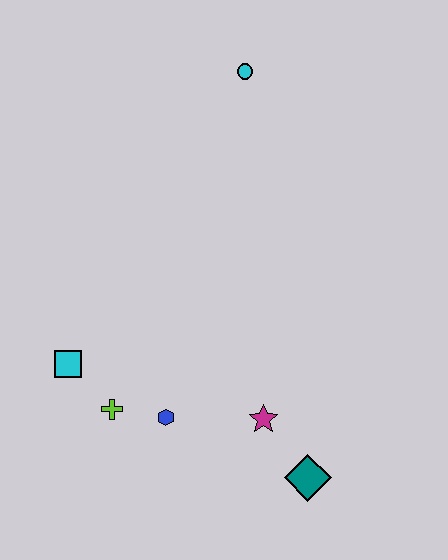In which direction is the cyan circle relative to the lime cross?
The cyan circle is above the lime cross.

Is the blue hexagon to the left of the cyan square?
No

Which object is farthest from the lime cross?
The cyan circle is farthest from the lime cross.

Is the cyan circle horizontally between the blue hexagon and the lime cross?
No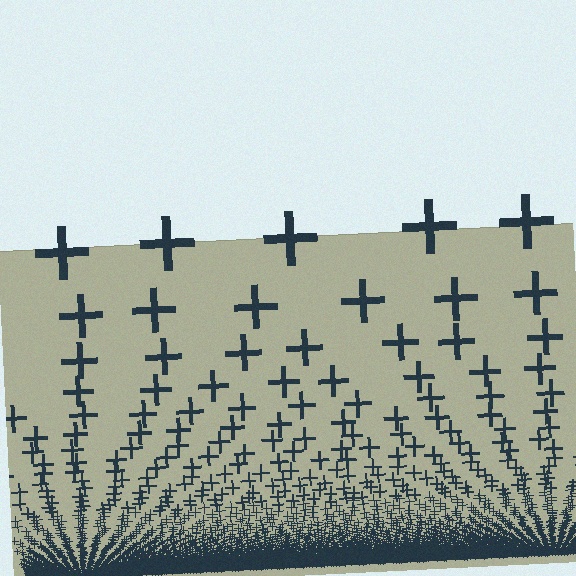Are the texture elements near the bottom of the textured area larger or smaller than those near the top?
Smaller. The gradient is inverted — elements near the bottom are smaller and denser.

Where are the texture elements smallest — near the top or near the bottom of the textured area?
Near the bottom.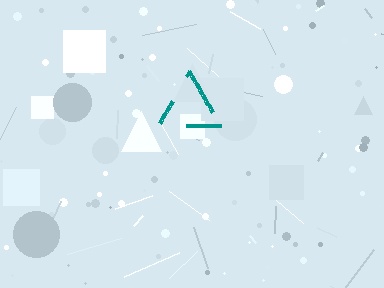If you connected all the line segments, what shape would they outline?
They would outline a triangle.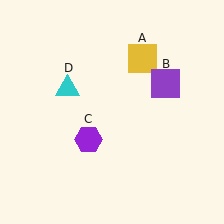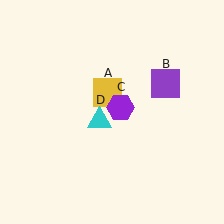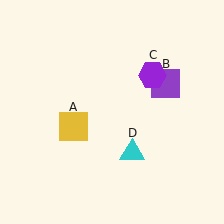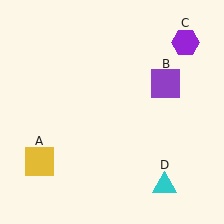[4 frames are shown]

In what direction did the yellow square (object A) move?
The yellow square (object A) moved down and to the left.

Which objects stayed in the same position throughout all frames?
Purple square (object B) remained stationary.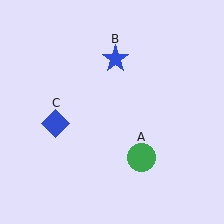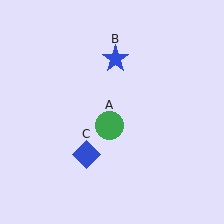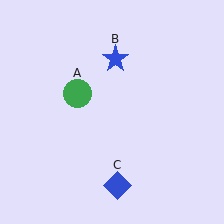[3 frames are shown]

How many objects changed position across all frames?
2 objects changed position: green circle (object A), blue diamond (object C).